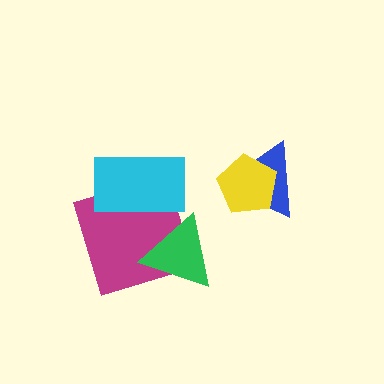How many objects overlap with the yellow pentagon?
1 object overlaps with the yellow pentagon.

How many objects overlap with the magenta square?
2 objects overlap with the magenta square.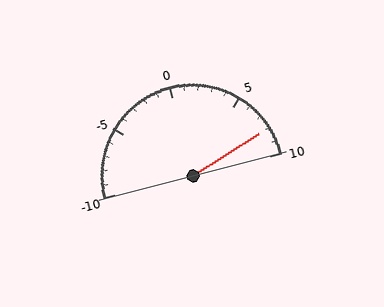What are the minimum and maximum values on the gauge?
The gauge ranges from -10 to 10.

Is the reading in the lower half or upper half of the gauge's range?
The reading is in the upper half of the range (-10 to 10).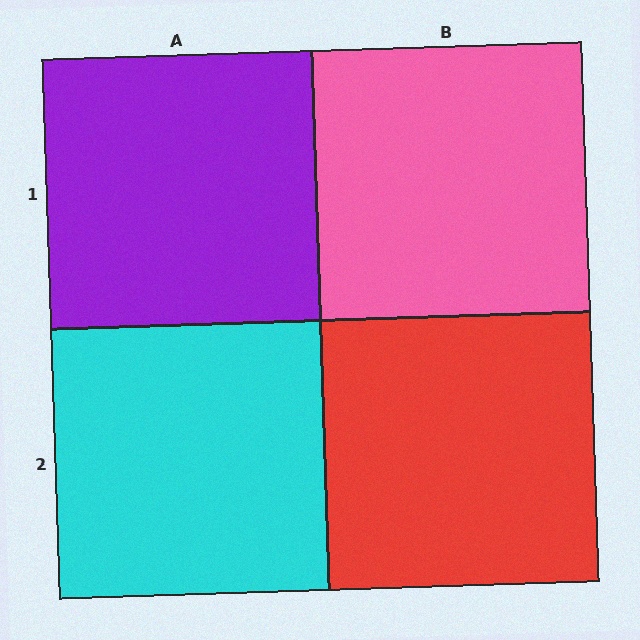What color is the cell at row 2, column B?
Red.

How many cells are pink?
1 cell is pink.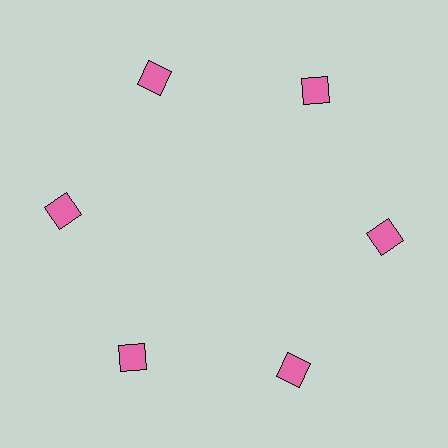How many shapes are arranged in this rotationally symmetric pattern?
There are 6 shapes, arranged in 6 groups of 1.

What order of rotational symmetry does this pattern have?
This pattern has 6-fold rotational symmetry.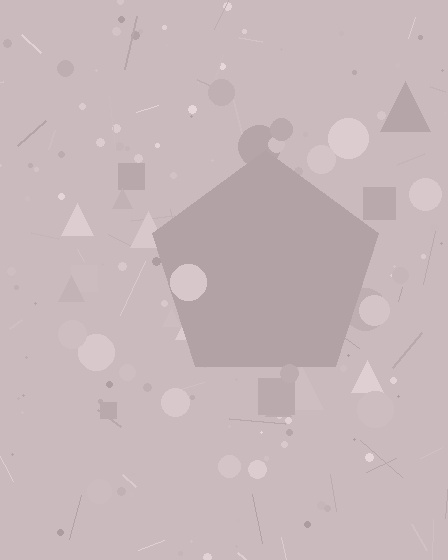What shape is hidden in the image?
A pentagon is hidden in the image.